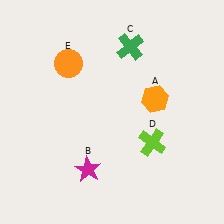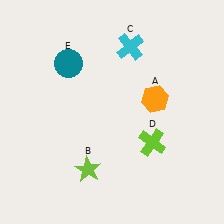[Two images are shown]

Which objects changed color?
B changed from magenta to lime. C changed from green to cyan. E changed from orange to teal.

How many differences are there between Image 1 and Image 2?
There are 3 differences between the two images.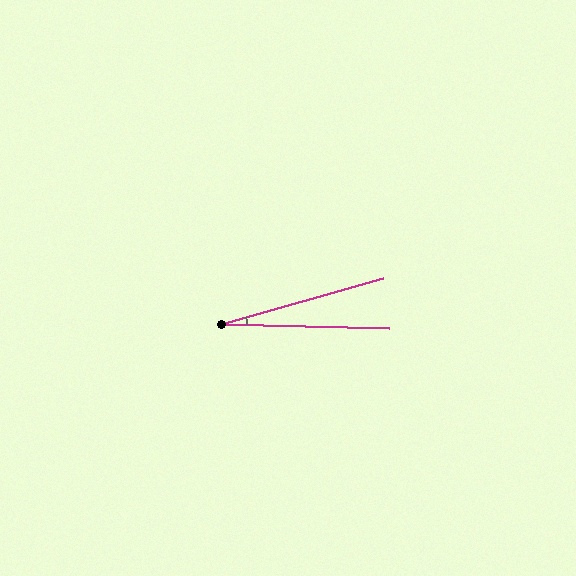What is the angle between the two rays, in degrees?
Approximately 17 degrees.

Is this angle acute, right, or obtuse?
It is acute.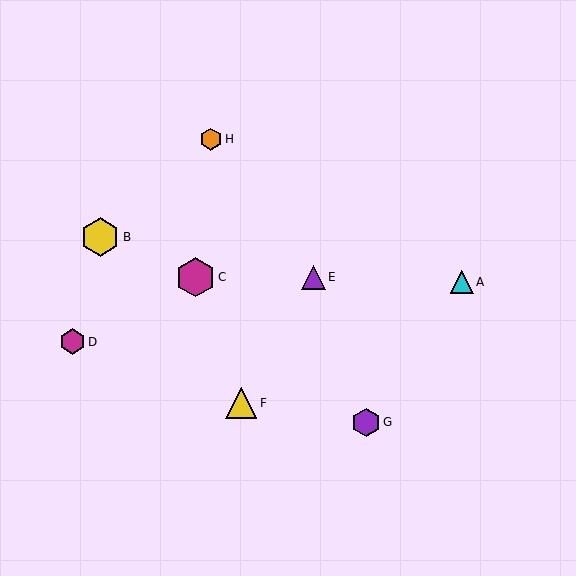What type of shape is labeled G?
Shape G is a purple hexagon.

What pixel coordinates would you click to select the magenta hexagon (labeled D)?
Click at (73, 342) to select the magenta hexagon D.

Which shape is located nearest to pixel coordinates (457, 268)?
The cyan triangle (labeled A) at (462, 282) is nearest to that location.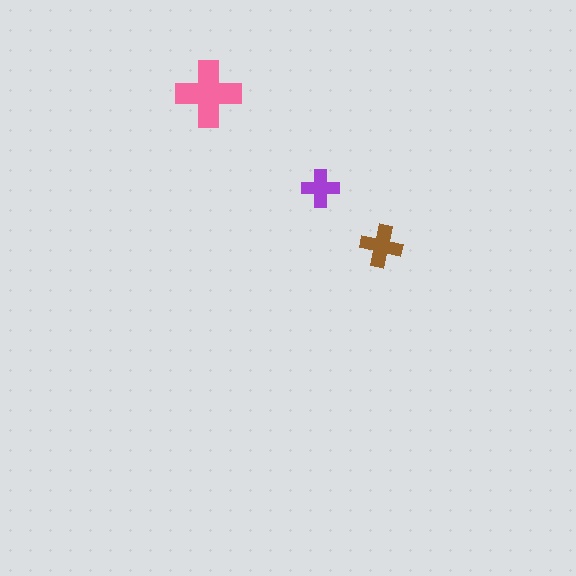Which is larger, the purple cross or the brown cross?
The brown one.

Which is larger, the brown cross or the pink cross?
The pink one.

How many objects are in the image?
There are 3 objects in the image.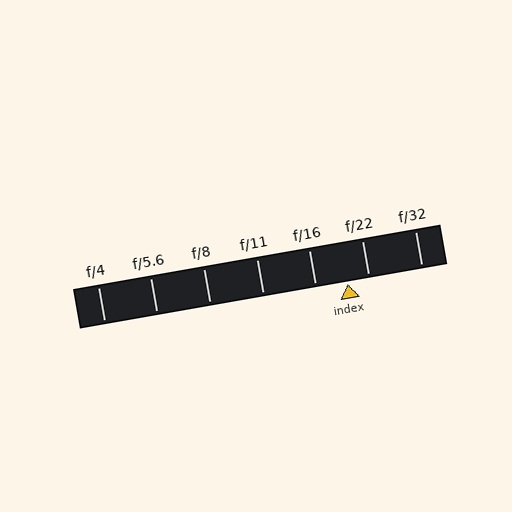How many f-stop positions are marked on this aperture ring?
There are 7 f-stop positions marked.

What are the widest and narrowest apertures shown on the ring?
The widest aperture shown is f/4 and the narrowest is f/32.